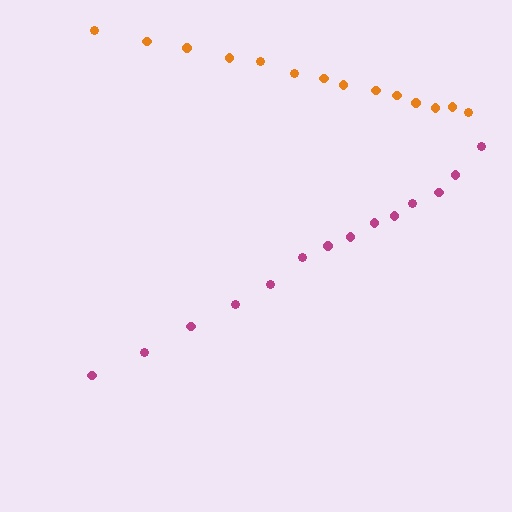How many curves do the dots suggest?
There are 2 distinct paths.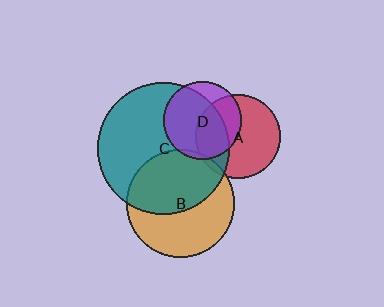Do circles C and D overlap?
Yes.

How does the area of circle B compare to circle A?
Approximately 1.6 times.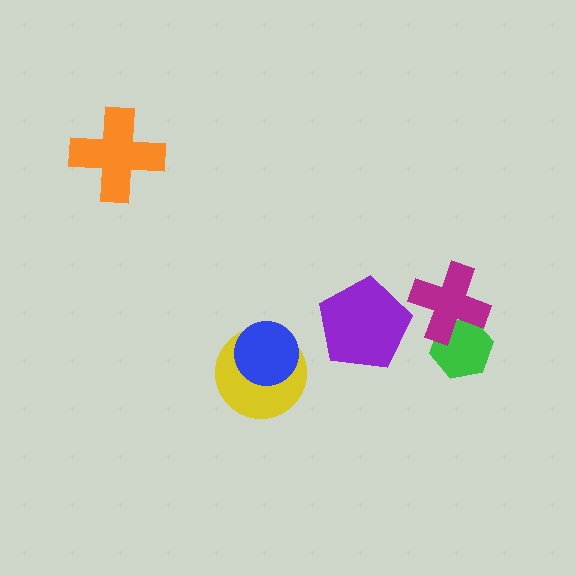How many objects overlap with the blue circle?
1 object overlaps with the blue circle.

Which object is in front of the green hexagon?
The magenta cross is in front of the green hexagon.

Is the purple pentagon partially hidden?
No, no other shape covers it.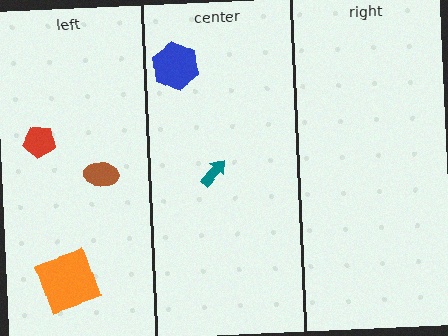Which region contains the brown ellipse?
The left region.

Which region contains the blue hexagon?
The center region.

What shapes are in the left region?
The orange square, the red pentagon, the brown ellipse.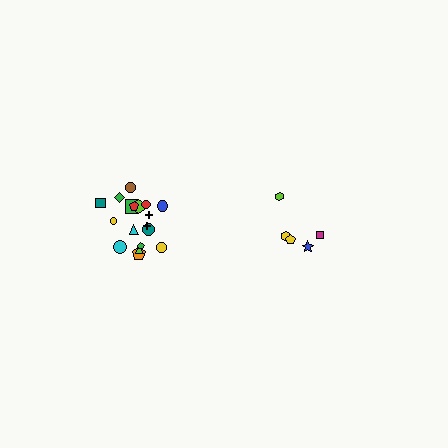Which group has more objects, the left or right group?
The left group.